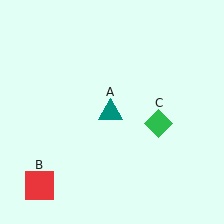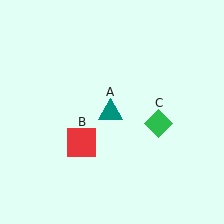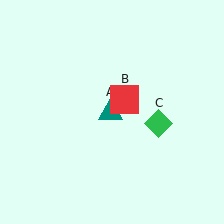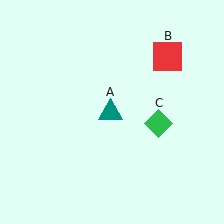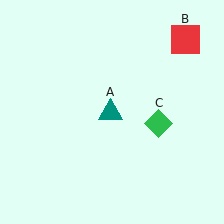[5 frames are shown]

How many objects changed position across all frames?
1 object changed position: red square (object B).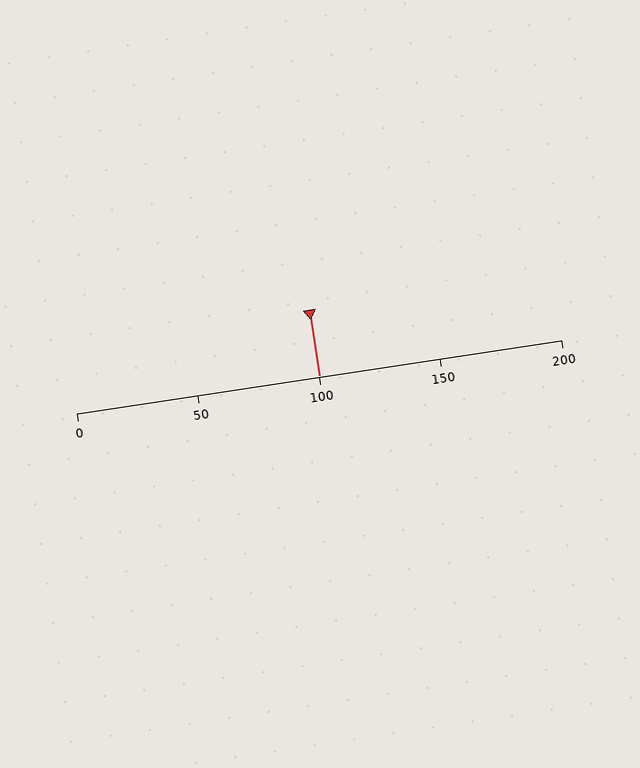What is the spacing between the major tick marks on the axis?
The major ticks are spaced 50 apart.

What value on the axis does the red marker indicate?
The marker indicates approximately 100.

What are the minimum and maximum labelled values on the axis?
The axis runs from 0 to 200.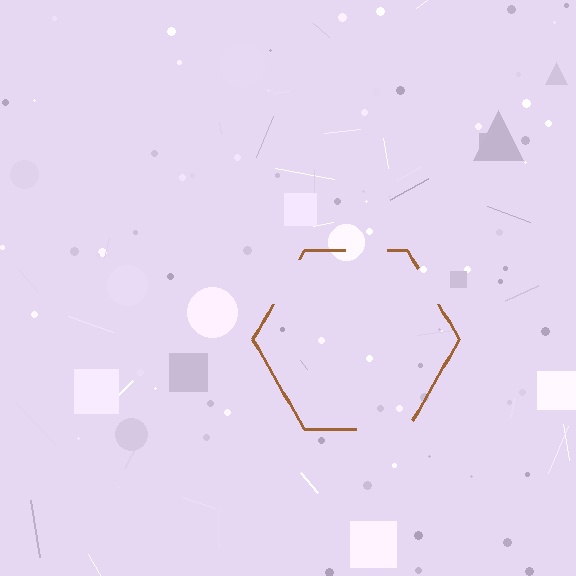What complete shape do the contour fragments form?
The contour fragments form a hexagon.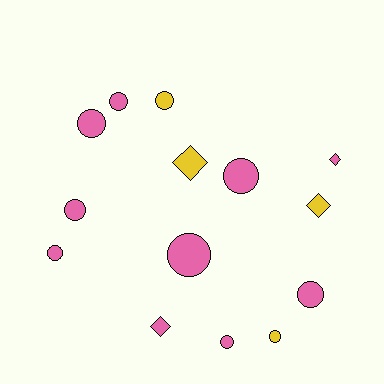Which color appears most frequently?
Pink, with 10 objects.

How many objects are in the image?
There are 14 objects.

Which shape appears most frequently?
Circle, with 10 objects.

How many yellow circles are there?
There are 2 yellow circles.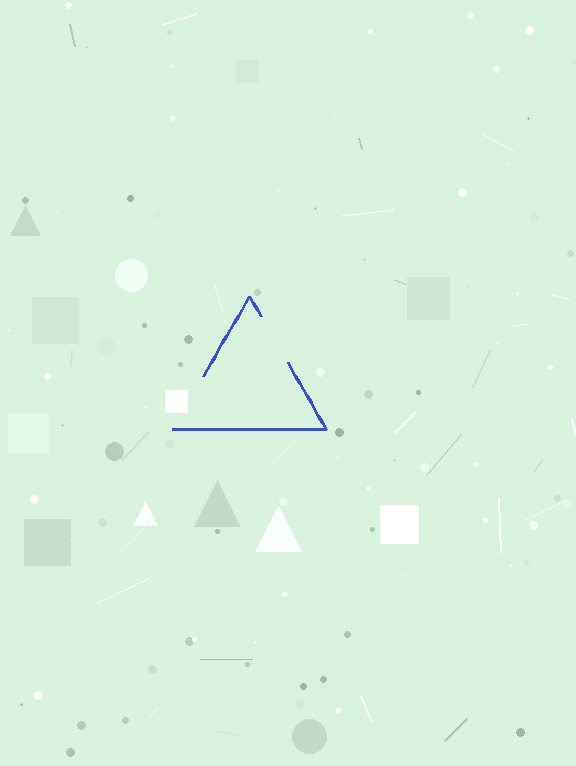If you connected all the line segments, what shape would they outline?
They would outline a triangle.